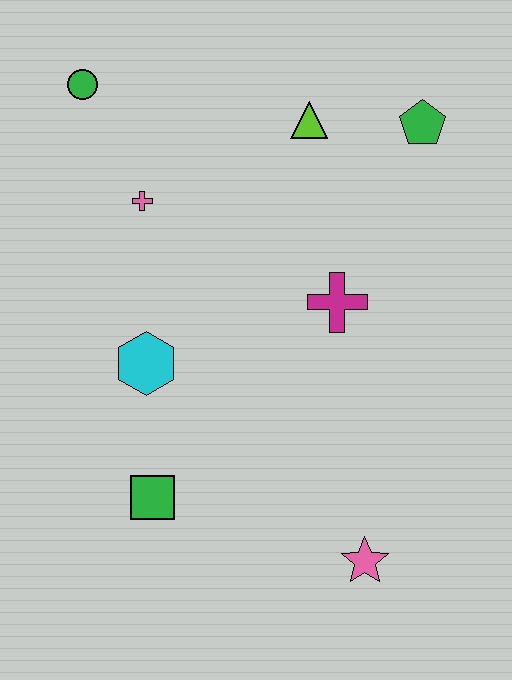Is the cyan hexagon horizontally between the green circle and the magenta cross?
Yes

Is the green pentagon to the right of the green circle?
Yes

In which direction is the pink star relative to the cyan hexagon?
The pink star is to the right of the cyan hexagon.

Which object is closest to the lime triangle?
The green pentagon is closest to the lime triangle.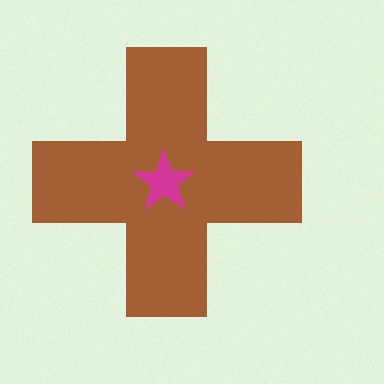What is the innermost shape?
The magenta star.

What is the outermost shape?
The brown cross.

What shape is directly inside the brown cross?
The magenta star.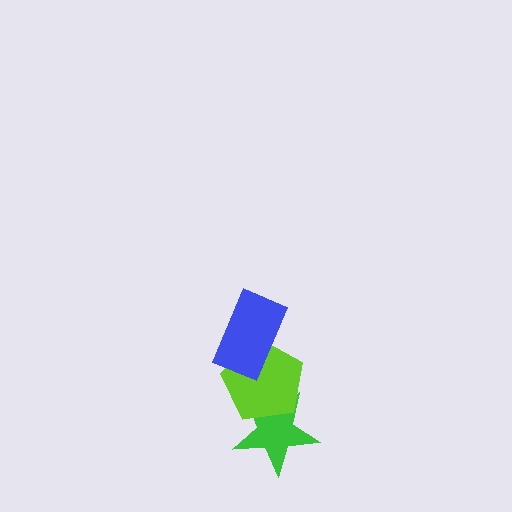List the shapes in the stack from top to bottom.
From top to bottom: the blue rectangle, the lime pentagon, the green star.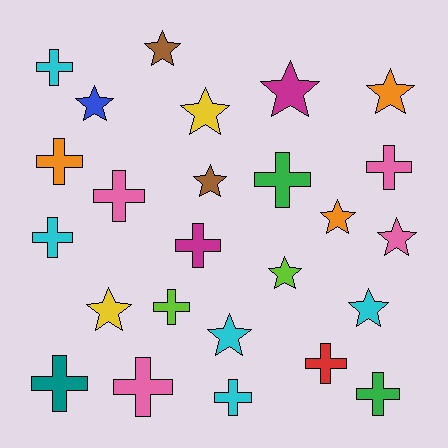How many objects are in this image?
There are 25 objects.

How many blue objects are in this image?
There is 1 blue object.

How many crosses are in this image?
There are 13 crosses.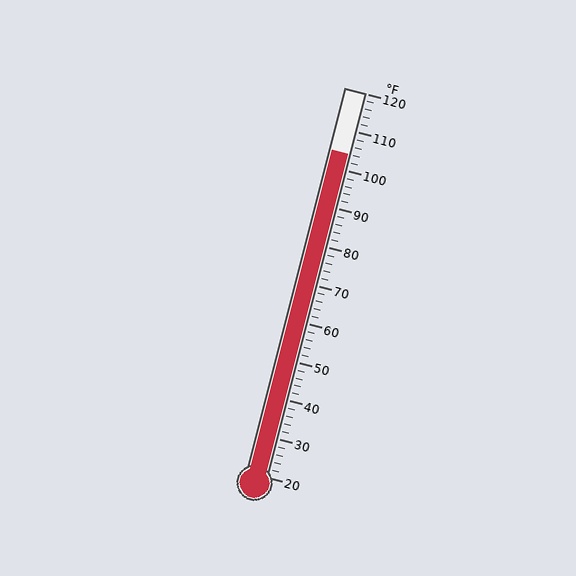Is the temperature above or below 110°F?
The temperature is below 110°F.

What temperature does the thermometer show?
The thermometer shows approximately 104°F.